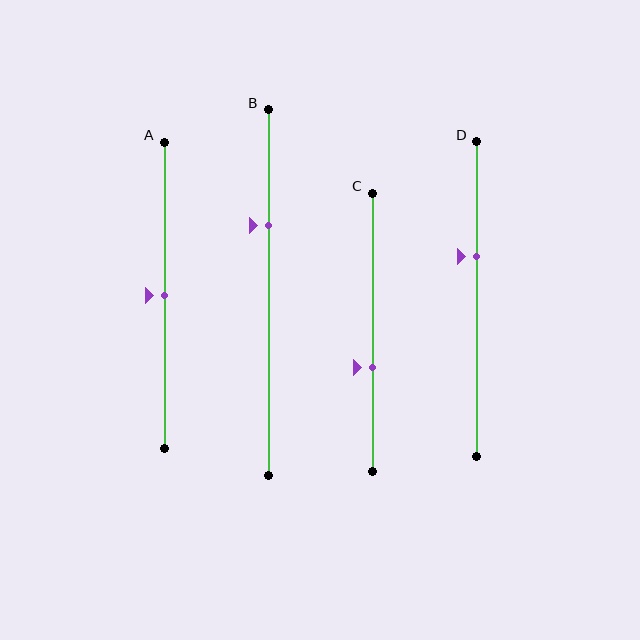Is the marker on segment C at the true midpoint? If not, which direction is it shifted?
No, the marker on segment C is shifted downward by about 13% of the segment length.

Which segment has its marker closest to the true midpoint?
Segment A has its marker closest to the true midpoint.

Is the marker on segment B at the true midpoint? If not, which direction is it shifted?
No, the marker on segment B is shifted upward by about 18% of the segment length.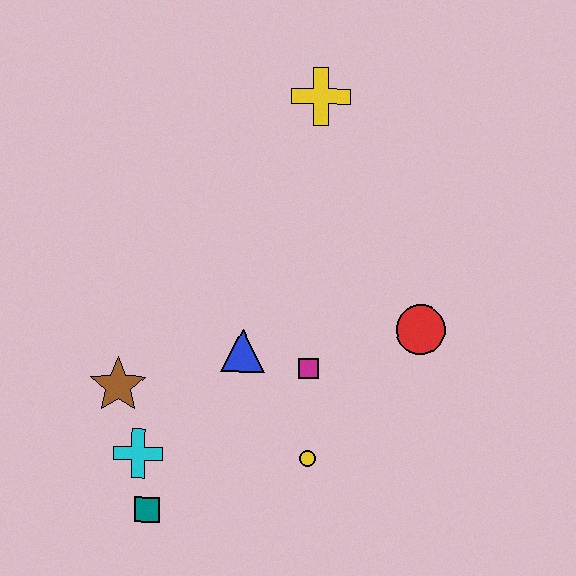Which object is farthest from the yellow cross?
The teal square is farthest from the yellow cross.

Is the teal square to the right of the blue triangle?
No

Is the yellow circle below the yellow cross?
Yes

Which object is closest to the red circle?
The magenta square is closest to the red circle.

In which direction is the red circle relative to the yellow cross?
The red circle is below the yellow cross.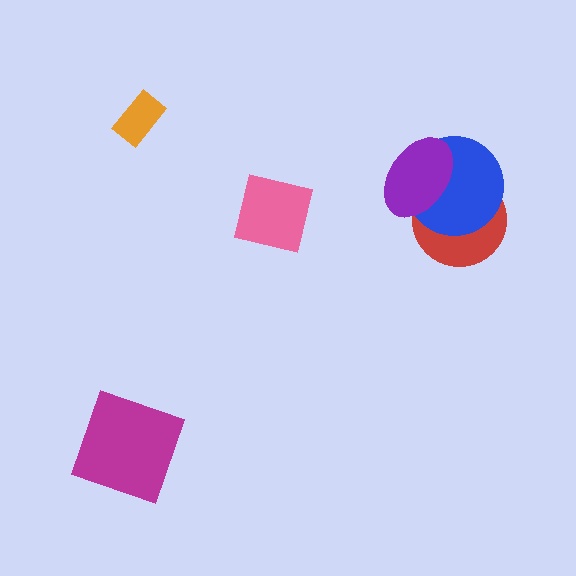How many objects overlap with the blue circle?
2 objects overlap with the blue circle.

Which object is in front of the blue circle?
The purple ellipse is in front of the blue circle.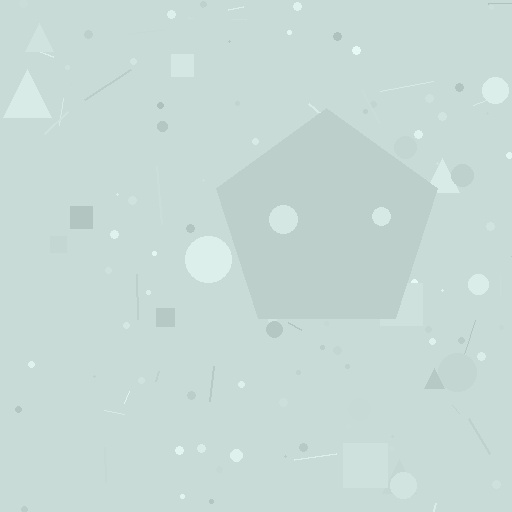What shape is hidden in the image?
A pentagon is hidden in the image.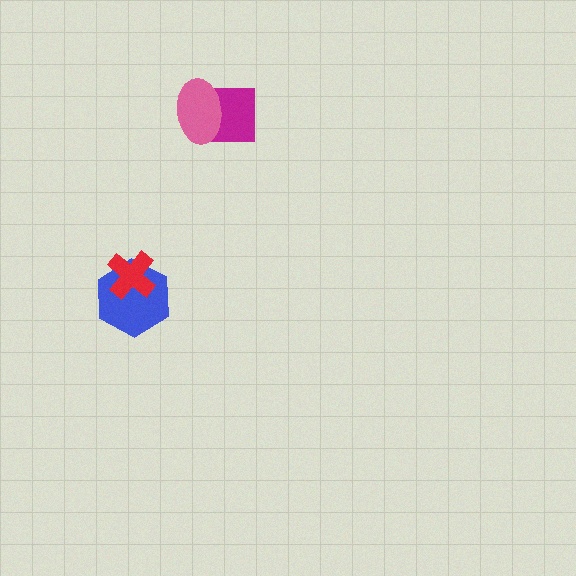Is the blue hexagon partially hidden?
Yes, it is partially covered by another shape.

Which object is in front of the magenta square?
The pink ellipse is in front of the magenta square.